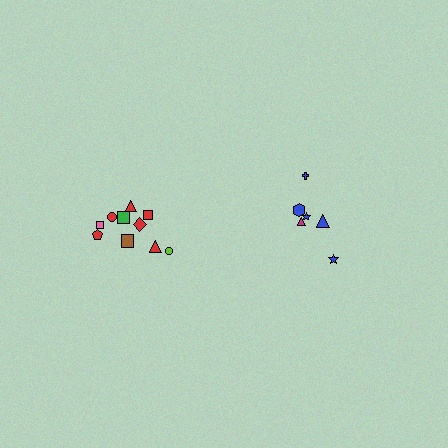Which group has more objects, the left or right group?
The left group.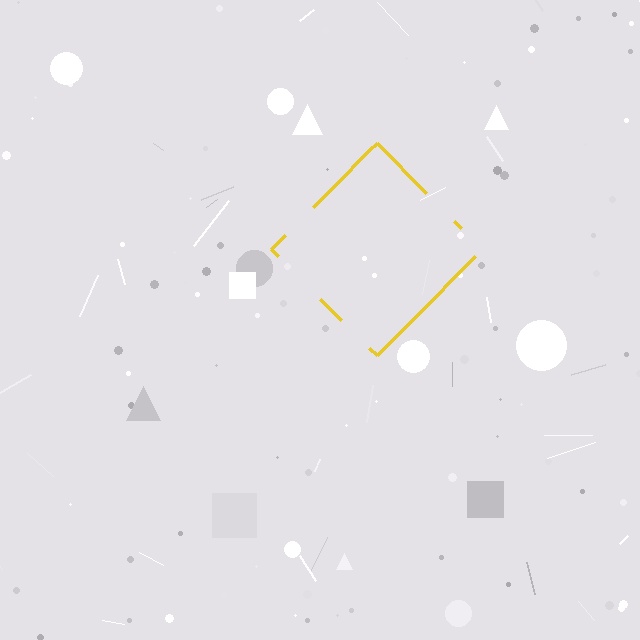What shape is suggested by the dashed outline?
The dashed outline suggests a diamond.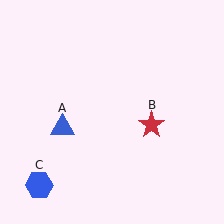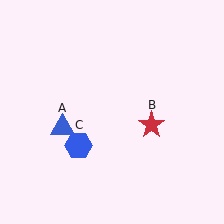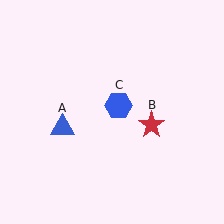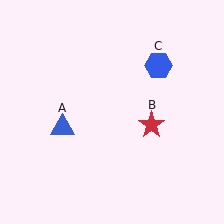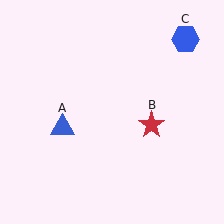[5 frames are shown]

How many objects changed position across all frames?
1 object changed position: blue hexagon (object C).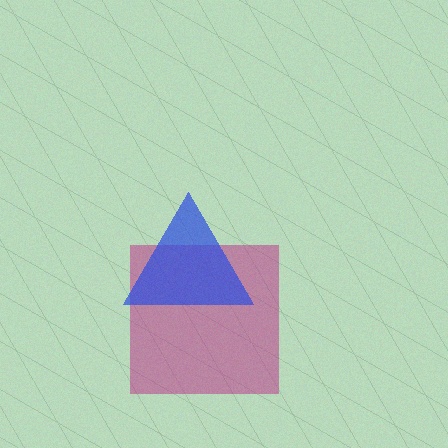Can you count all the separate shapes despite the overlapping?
Yes, there are 2 separate shapes.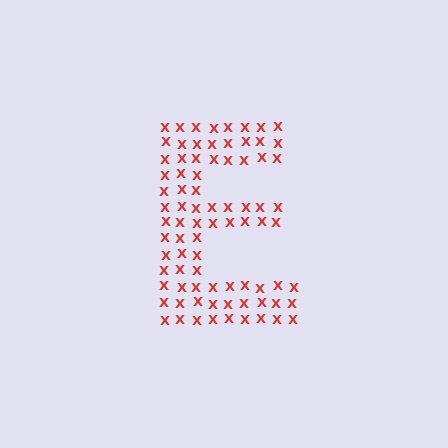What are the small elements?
The small elements are letter X's.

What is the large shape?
The large shape is the letter E.